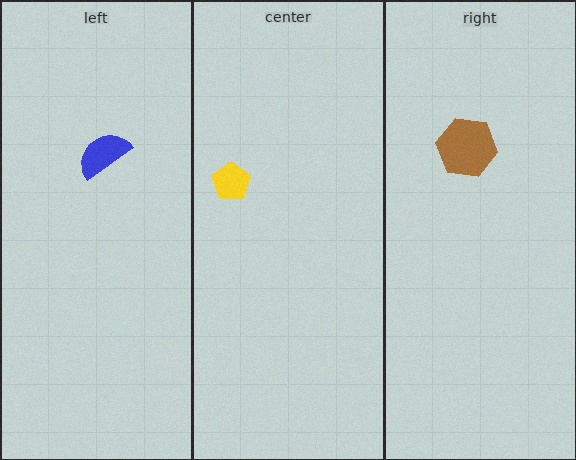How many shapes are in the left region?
1.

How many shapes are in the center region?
1.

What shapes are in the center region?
The yellow pentagon.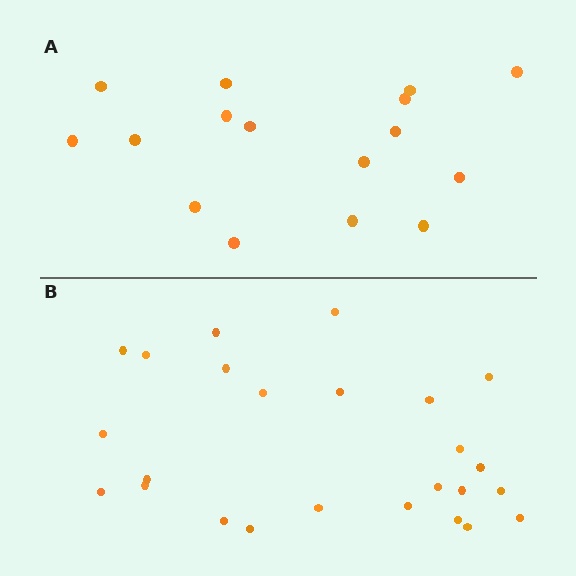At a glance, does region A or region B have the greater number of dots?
Region B (the bottom region) has more dots.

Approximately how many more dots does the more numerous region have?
Region B has roughly 8 or so more dots than region A.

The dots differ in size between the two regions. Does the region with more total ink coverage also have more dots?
No. Region A has more total ink coverage because its dots are larger, but region B actually contains more individual dots. Total area can be misleading — the number of items is what matters here.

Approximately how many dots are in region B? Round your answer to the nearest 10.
About 20 dots. (The exact count is 25, which rounds to 20.)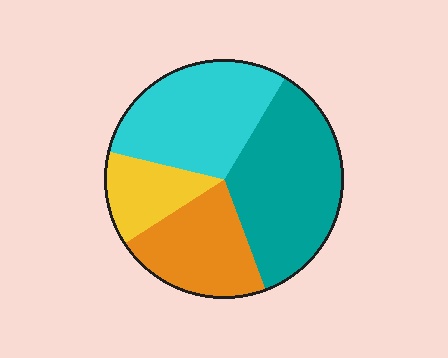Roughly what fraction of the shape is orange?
Orange covers 21% of the shape.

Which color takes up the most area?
Teal, at roughly 35%.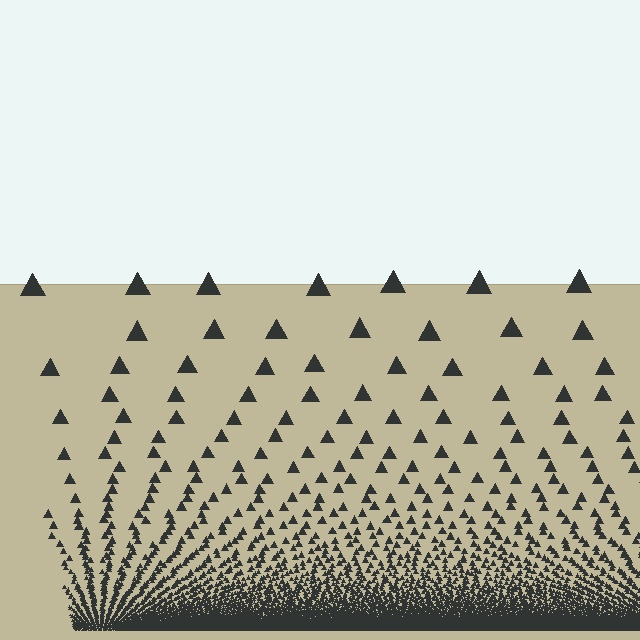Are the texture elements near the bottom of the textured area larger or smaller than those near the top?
Smaller. The gradient is inverted — elements near the bottom are smaller and denser.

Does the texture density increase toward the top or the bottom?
Density increases toward the bottom.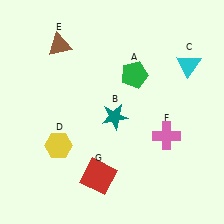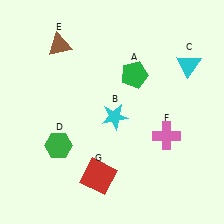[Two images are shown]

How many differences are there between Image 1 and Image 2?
There are 2 differences between the two images.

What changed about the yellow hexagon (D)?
In Image 1, D is yellow. In Image 2, it changed to green.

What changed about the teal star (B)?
In Image 1, B is teal. In Image 2, it changed to cyan.